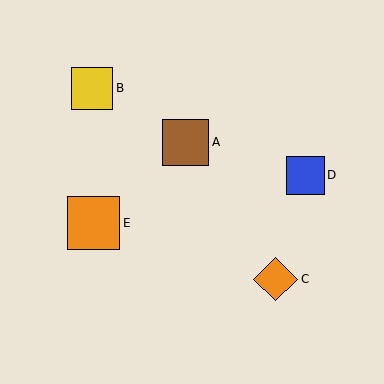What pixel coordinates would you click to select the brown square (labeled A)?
Click at (186, 142) to select the brown square A.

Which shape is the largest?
The orange square (labeled E) is the largest.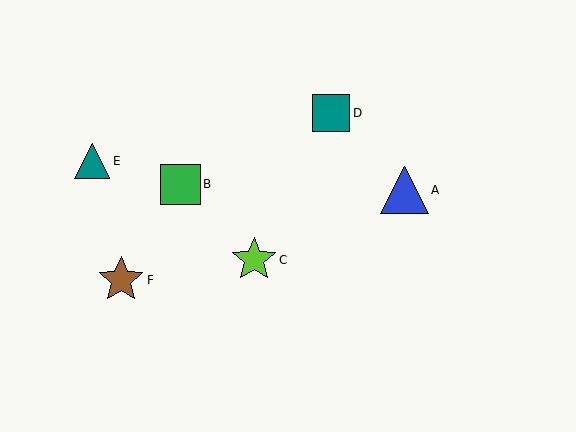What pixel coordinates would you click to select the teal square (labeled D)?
Click at (331, 113) to select the teal square D.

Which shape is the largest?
The blue triangle (labeled A) is the largest.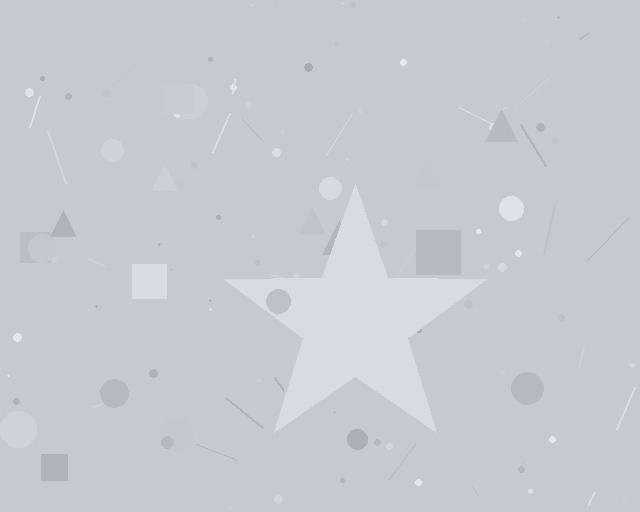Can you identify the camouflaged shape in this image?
The camouflaged shape is a star.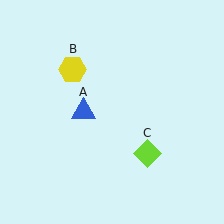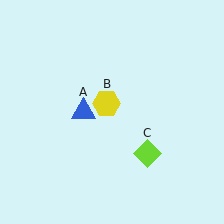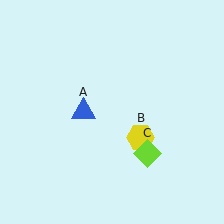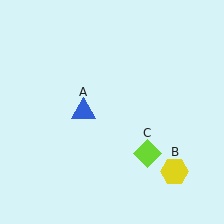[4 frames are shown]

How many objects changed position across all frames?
1 object changed position: yellow hexagon (object B).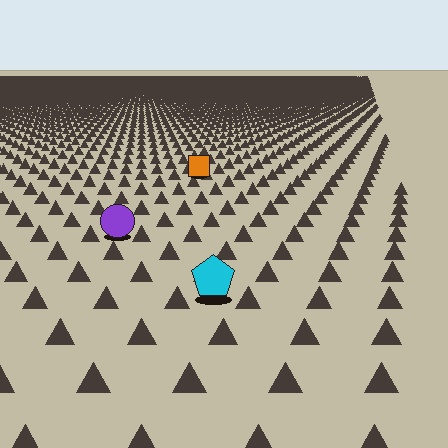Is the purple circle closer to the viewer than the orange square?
Yes. The purple circle is closer — you can tell from the texture gradient: the ground texture is coarser near it.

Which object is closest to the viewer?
The cyan pentagon is closest. The texture marks near it are larger and more spread out.